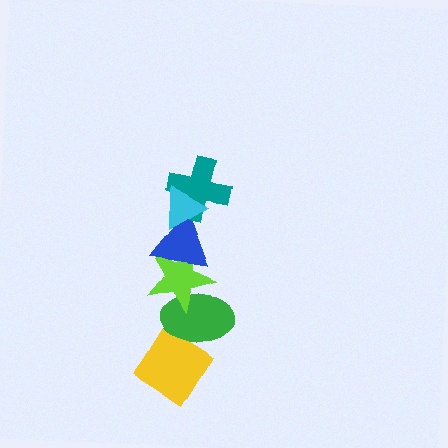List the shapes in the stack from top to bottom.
From top to bottom: the cyan triangle, the teal cross, the blue triangle, the lime star, the green ellipse, the yellow diamond.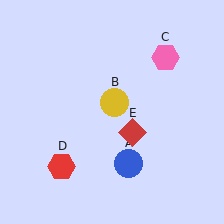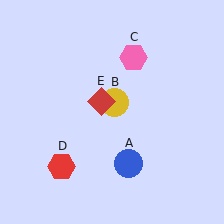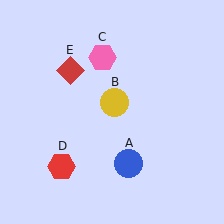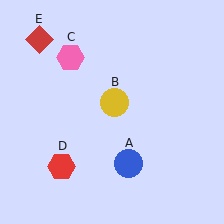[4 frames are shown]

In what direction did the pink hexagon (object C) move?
The pink hexagon (object C) moved left.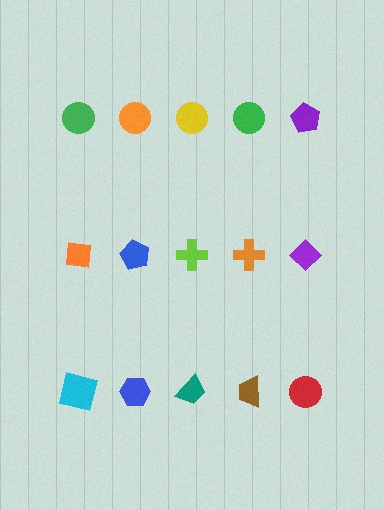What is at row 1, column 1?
A green circle.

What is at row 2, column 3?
A lime cross.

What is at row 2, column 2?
A blue pentagon.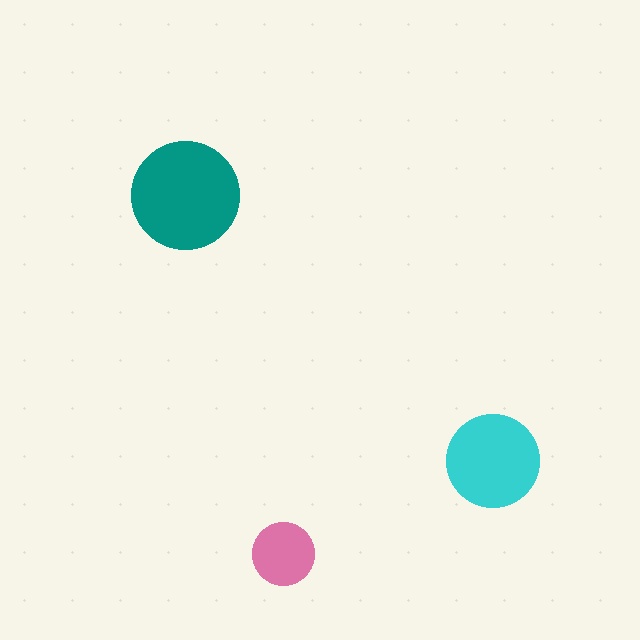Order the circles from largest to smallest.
the teal one, the cyan one, the pink one.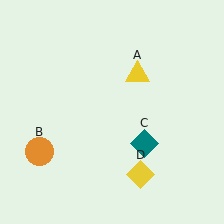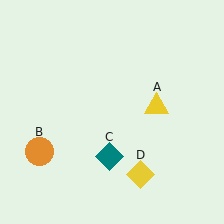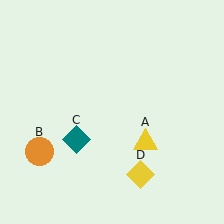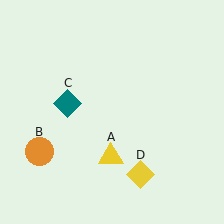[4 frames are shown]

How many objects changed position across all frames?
2 objects changed position: yellow triangle (object A), teal diamond (object C).